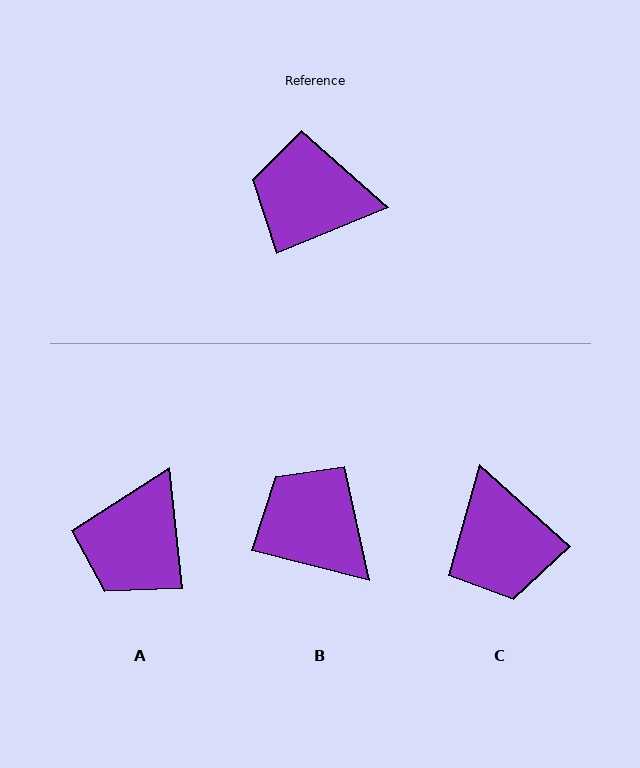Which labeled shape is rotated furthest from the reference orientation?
C, about 115 degrees away.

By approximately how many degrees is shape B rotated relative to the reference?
Approximately 37 degrees clockwise.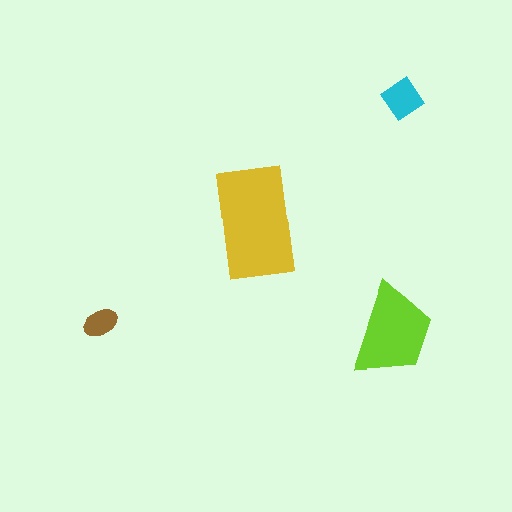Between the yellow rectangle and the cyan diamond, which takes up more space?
The yellow rectangle.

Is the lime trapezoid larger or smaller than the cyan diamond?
Larger.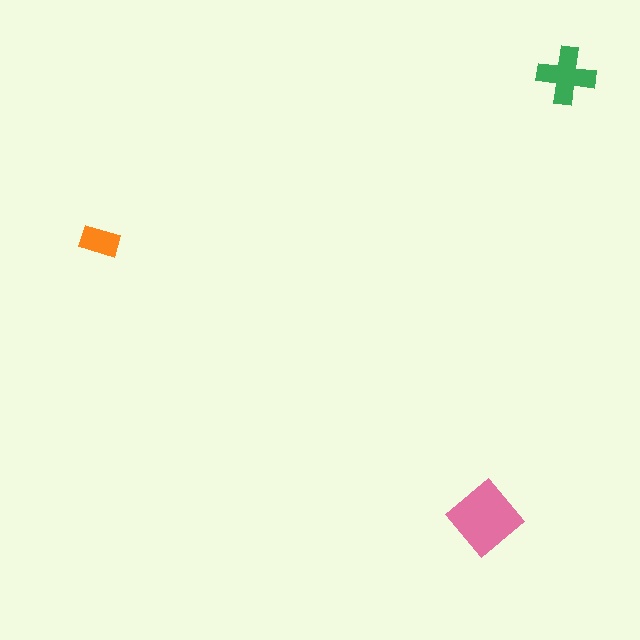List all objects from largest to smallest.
The pink diamond, the green cross, the orange rectangle.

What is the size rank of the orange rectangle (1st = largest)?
3rd.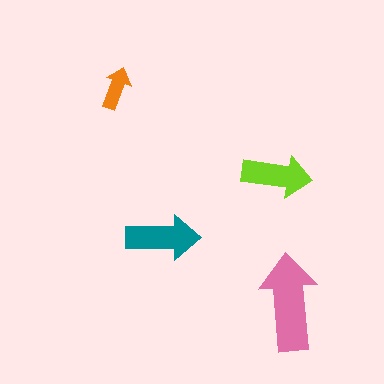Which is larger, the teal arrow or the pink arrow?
The pink one.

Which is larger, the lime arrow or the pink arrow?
The pink one.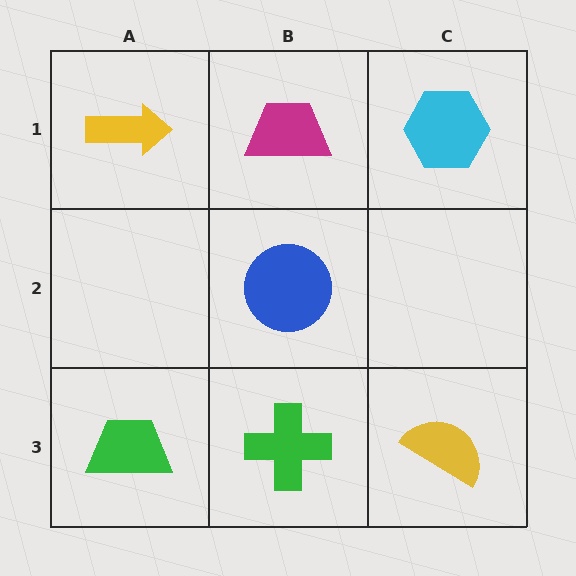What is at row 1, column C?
A cyan hexagon.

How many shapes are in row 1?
3 shapes.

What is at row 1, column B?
A magenta trapezoid.